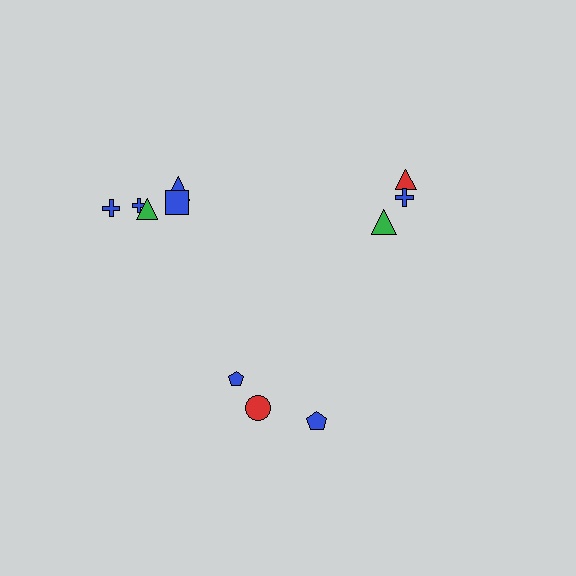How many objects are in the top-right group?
There are 3 objects.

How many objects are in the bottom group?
There are 3 objects.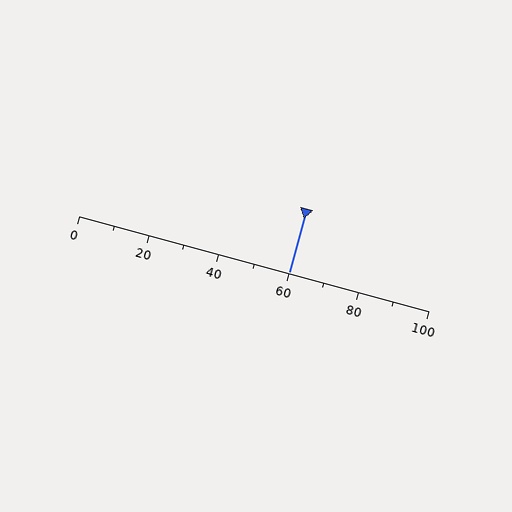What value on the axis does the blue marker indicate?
The marker indicates approximately 60.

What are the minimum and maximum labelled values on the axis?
The axis runs from 0 to 100.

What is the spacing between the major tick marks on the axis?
The major ticks are spaced 20 apart.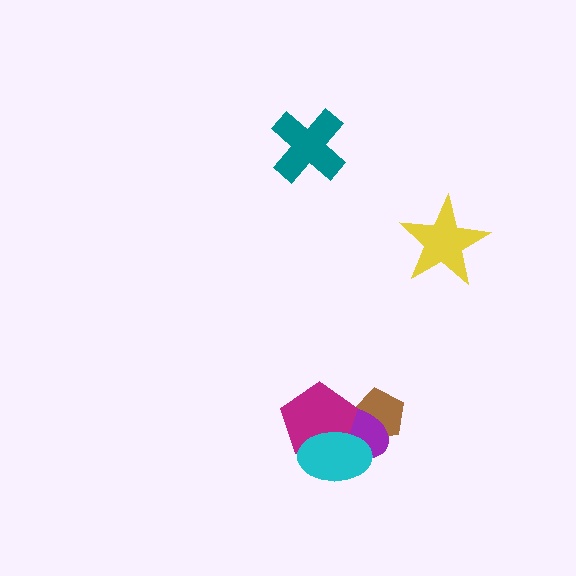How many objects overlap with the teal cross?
0 objects overlap with the teal cross.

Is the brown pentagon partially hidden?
Yes, it is partially covered by another shape.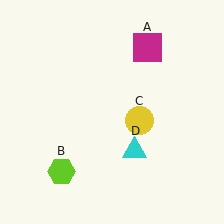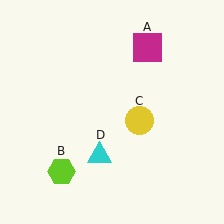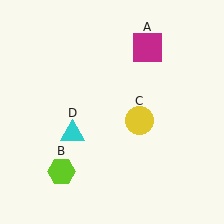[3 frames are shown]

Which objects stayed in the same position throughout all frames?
Magenta square (object A) and lime hexagon (object B) and yellow circle (object C) remained stationary.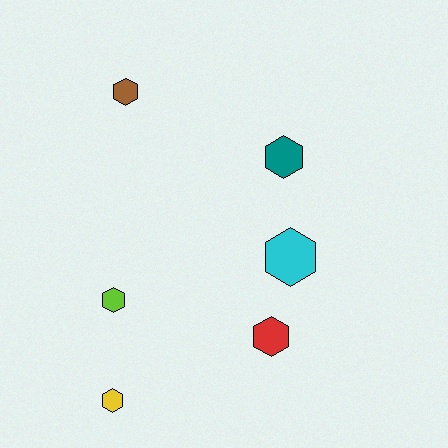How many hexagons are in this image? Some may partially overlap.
There are 6 hexagons.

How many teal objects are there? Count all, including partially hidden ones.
There is 1 teal object.